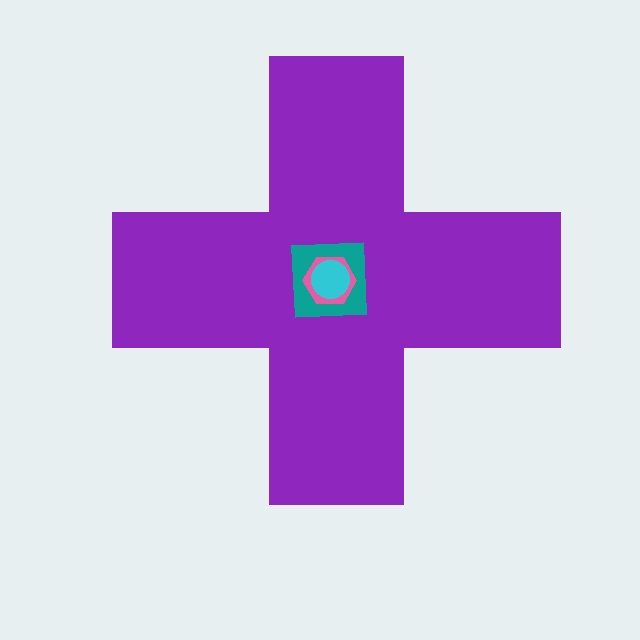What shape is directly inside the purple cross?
The teal square.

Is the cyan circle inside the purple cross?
Yes.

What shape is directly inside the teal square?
The pink hexagon.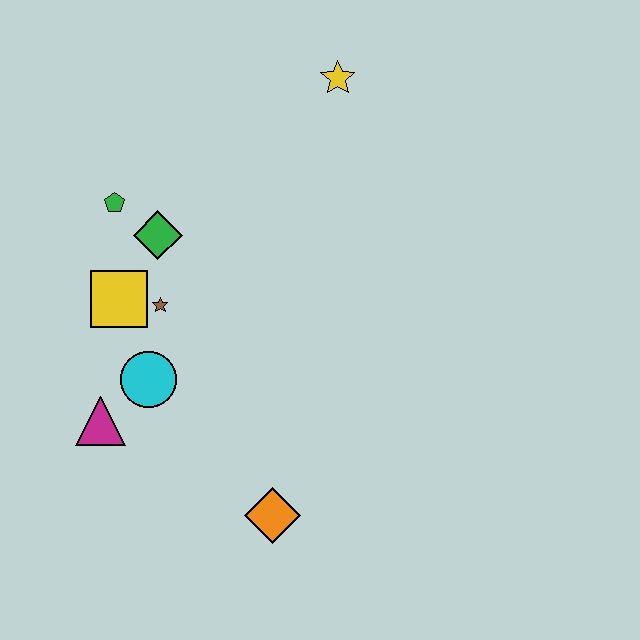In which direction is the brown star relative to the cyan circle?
The brown star is above the cyan circle.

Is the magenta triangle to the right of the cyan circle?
No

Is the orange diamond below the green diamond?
Yes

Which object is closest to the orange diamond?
The cyan circle is closest to the orange diamond.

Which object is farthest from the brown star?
The yellow star is farthest from the brown star.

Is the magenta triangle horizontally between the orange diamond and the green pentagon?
No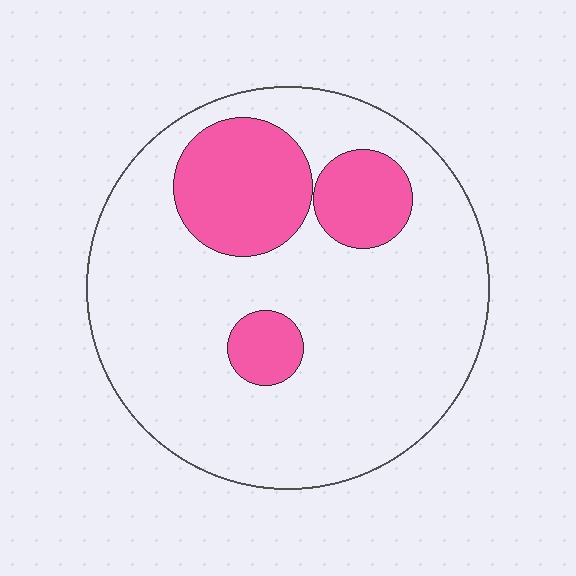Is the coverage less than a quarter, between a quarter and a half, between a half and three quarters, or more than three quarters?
Less than a quarter.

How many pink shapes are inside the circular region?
3.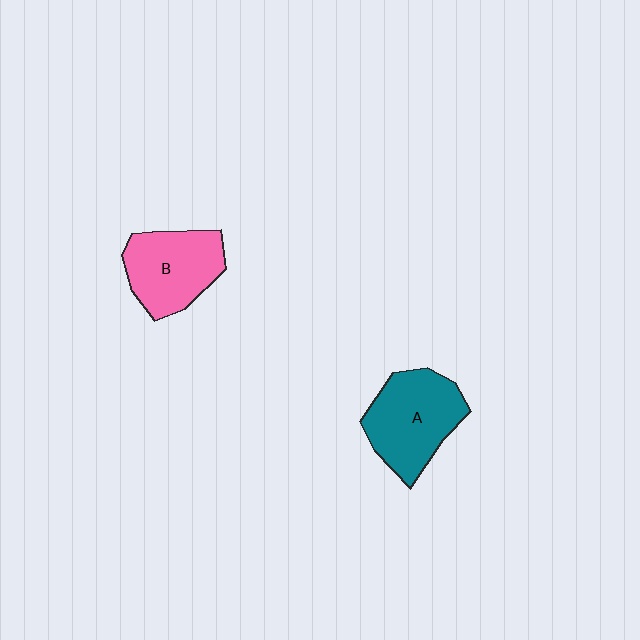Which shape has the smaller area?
Shape B (pink).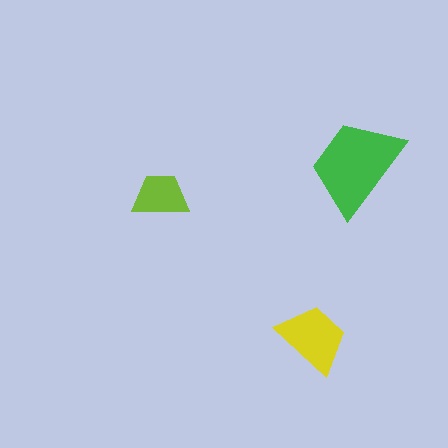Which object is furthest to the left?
The lime trapezoid is leftmost.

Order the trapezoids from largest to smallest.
the green one, the yellow one, the lime one.